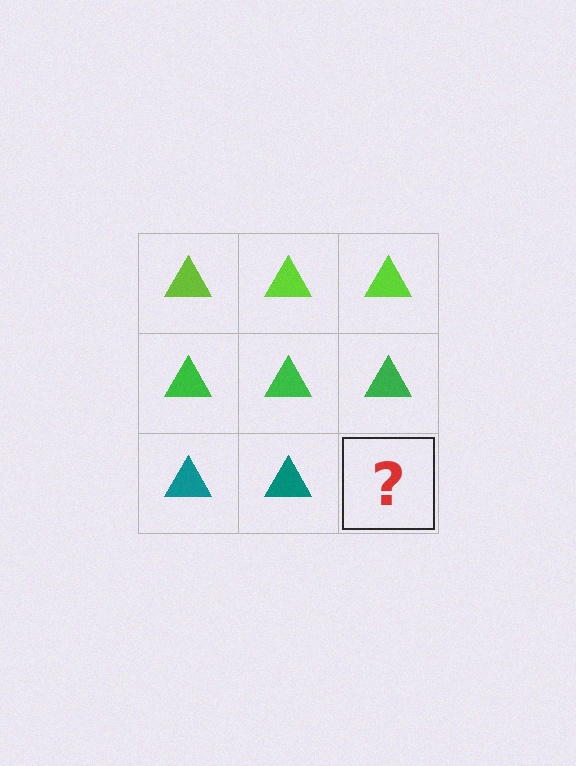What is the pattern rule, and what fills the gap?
The rule is that each row has a consistent color. The gap should be filled with a teal triangle.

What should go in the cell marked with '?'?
The missing cell should contain a teal triangle.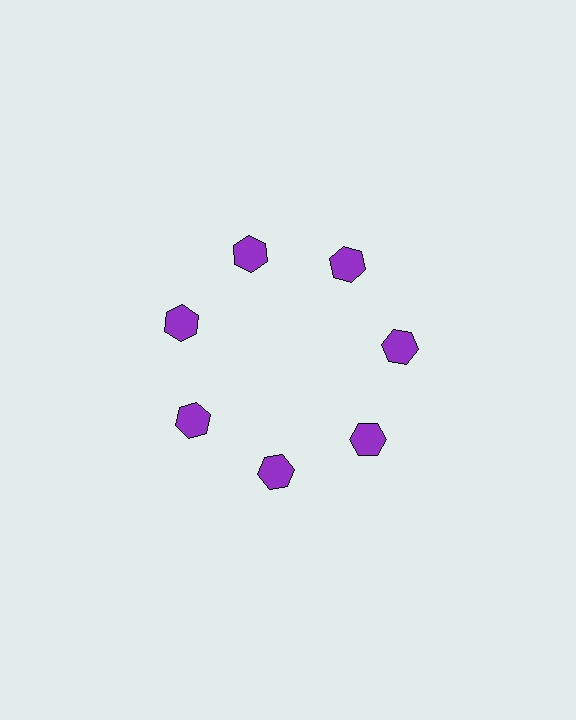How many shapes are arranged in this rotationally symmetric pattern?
There are 7 shapes, arranged in 7 groups of 1.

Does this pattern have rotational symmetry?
Yes, this pattern has 7-fold rotational symmetry. It looks the same after rotating 51 degrees around the center.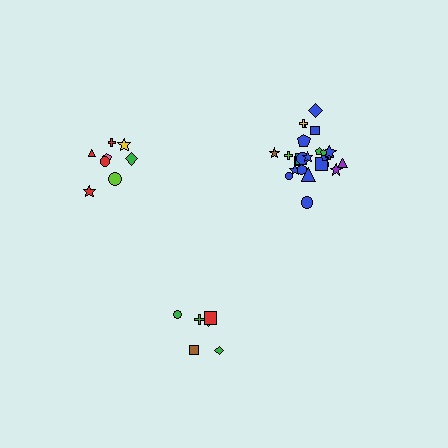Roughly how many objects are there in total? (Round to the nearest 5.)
Roughly 40 objects in total.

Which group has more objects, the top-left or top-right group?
The top-right group.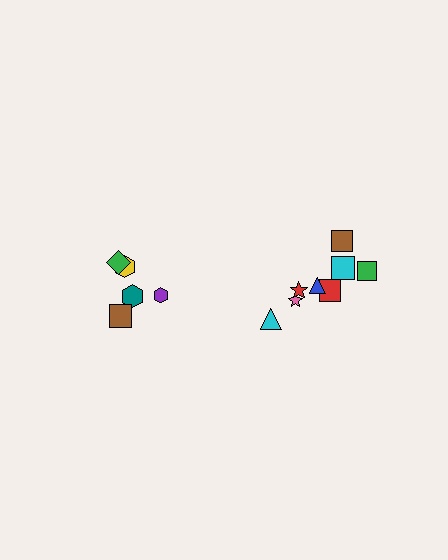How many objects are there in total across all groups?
There are 13 objects.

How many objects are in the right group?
There are 8 objects.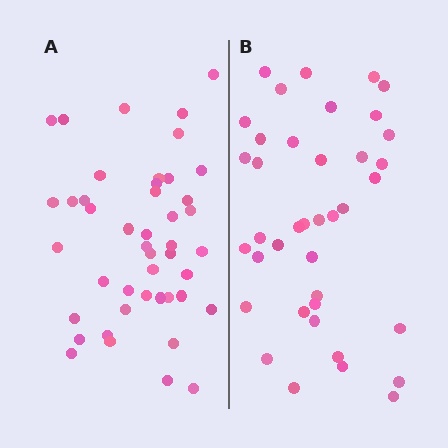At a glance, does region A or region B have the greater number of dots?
Region A (the left region) has more dots.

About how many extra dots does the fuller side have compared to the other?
Region A has about 6 more dots than region B.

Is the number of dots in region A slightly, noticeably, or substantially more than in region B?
Region A has only slightly more — the two regions are fairly close. The ratio is roughly 1.2 to 1.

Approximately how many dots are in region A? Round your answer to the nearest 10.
About 40 dots. (The exact count is 45, which rounds to 40.)